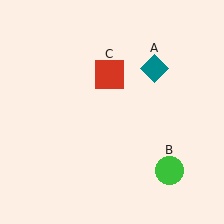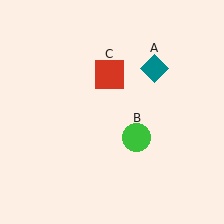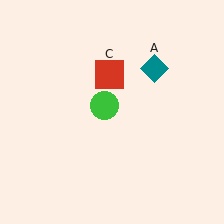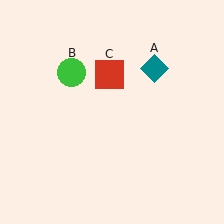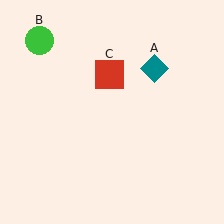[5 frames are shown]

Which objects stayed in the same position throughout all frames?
Teal diamond (object A) and red square (object C) remained stationary.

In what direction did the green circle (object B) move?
The green circle (object B) moved up and to the left.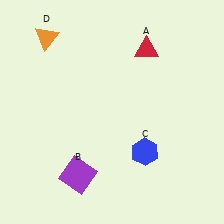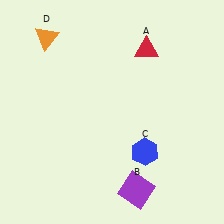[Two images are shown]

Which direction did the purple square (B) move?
The purple square (B) moved right.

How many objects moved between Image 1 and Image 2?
1 object moved between the two images.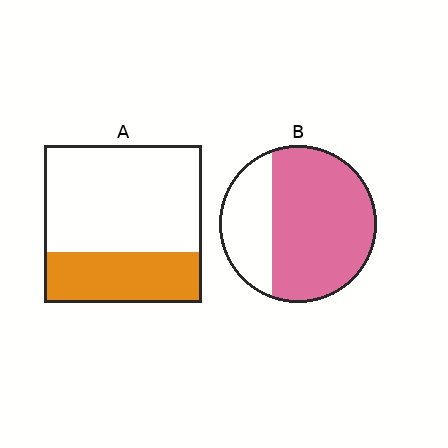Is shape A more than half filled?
No.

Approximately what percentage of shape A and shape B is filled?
A is approximately 30% and B is approximately 70%.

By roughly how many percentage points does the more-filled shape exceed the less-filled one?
By roughly 40 percentage points (B over A).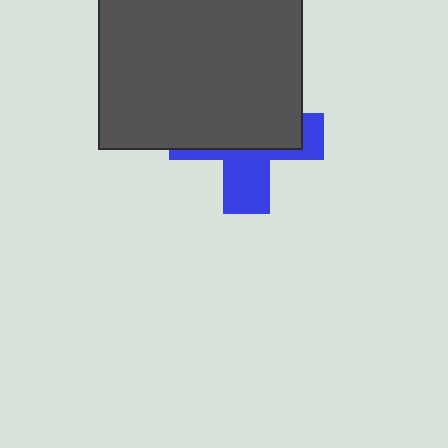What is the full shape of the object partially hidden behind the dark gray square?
The partially hidden object is a blue cross.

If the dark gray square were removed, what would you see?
You would see the complete blue cross.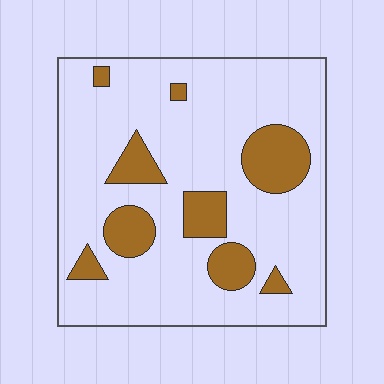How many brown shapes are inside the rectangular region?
9.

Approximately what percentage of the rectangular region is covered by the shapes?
Approximately 20%.